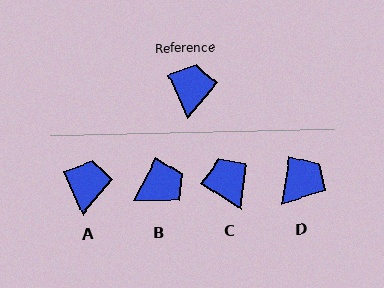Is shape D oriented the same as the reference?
No, it is off by about 33 degrees.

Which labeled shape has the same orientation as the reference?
A.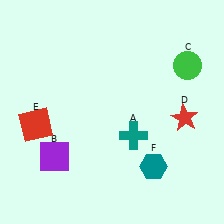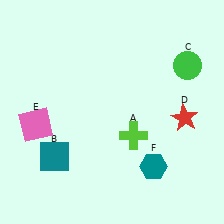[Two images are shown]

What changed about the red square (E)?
In Image 1, E is red. In Image 2, it changed to pink.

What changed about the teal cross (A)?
In Image 1, A is teal. In Image 2, it changed to lime.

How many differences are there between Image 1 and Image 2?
There are 3 differences between the two images.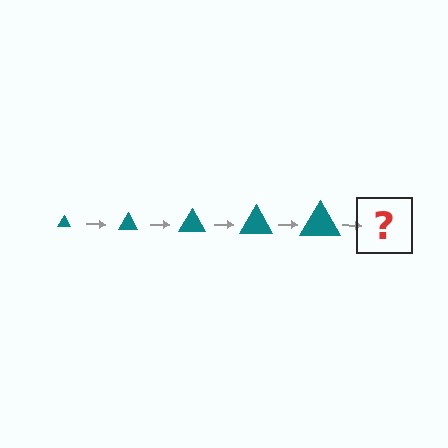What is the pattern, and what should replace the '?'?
The pattern is that the triangle gets progressively larger each step. The '?' should be a teal triangle, larger than the previous one.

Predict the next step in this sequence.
The next step is a teal triangle, larger than the previous one.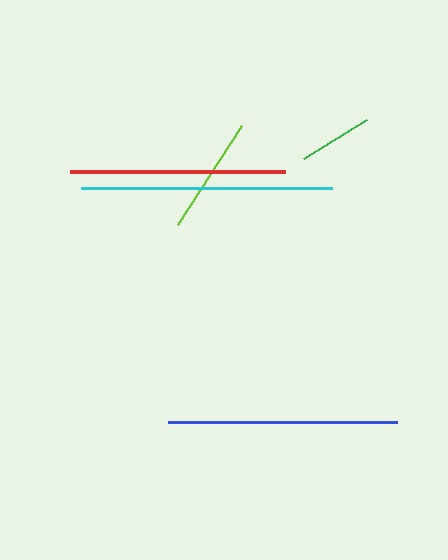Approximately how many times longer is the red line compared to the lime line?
The red line is approximately 1.8 times the length of the lime line.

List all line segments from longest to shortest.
From longest to shortest: cyan, blue, red, lime, green.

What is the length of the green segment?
The green segment is approximately 74 pixels long.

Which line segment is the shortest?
The green line is the shortest at approximately 74 pixels.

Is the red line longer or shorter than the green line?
The red line is longer than the green line.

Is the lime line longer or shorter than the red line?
The red line is longer than the lime line.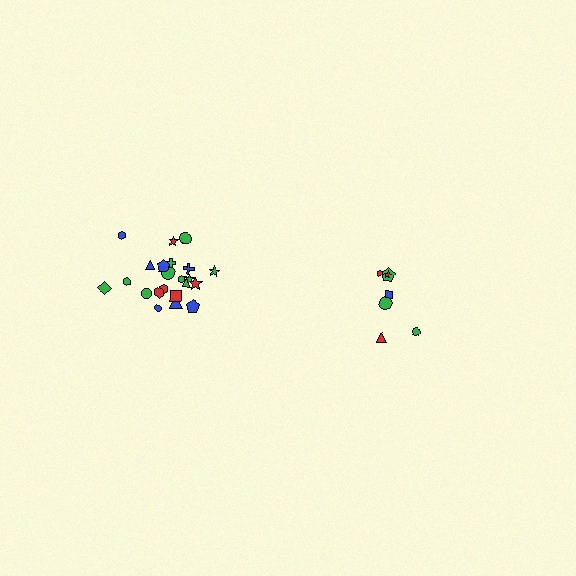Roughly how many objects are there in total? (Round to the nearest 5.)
Roughly 30 objects in total.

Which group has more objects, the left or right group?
The left group.